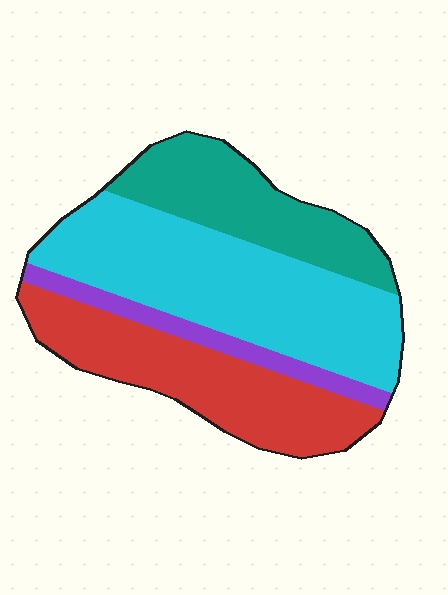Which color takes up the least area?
Purple, at roughly 10%.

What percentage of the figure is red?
Red covers roughly 30% of the figure.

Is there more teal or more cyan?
Cyan.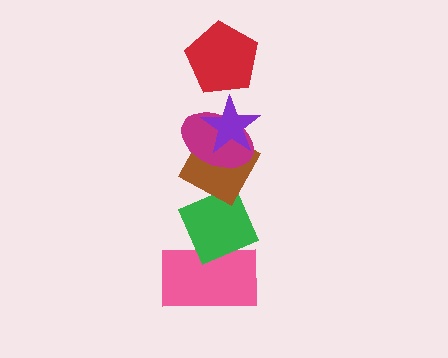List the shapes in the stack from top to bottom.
From top to bottom: the red pentagon, the purple star, the magenta ellipse, the brown diamond, the green diamond, the pink rectangle.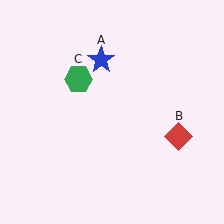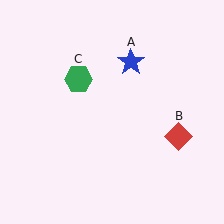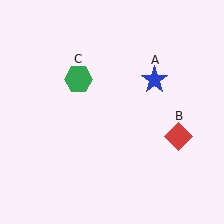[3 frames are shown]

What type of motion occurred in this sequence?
The blue star (object A) rotated clockwise around the center of the scene.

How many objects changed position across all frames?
1 object changed position: blue star (object A).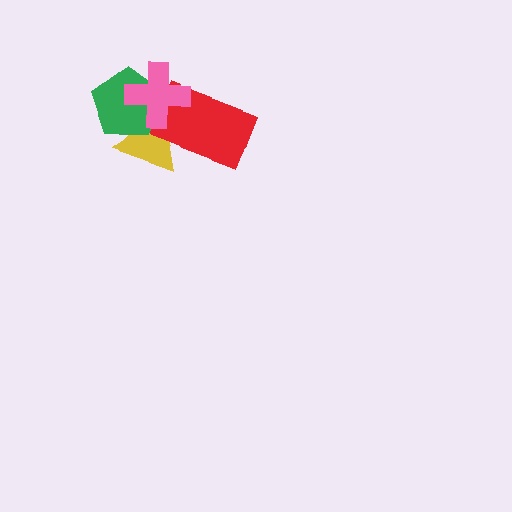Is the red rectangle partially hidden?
Yes, it is partially covered by another shape.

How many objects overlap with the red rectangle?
2 objects overlap with the red rectangle.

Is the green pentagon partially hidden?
Yes, it is partially covered by another shape.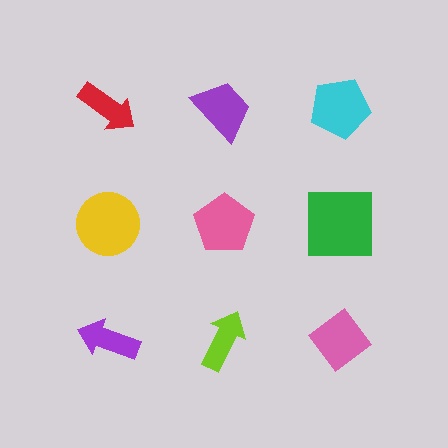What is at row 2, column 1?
A yellow circle.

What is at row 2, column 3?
A green square.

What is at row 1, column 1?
A red arrow.